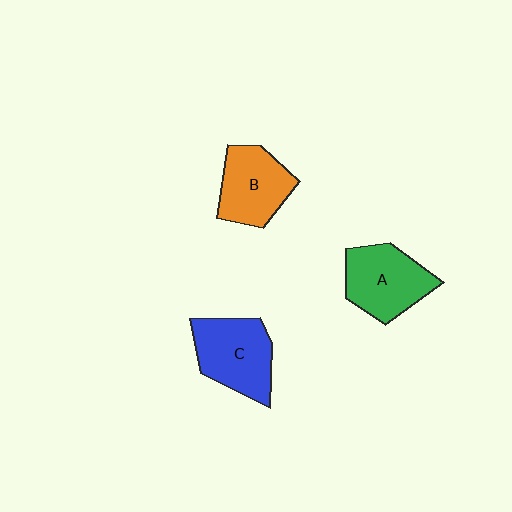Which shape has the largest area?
Shape C (blue).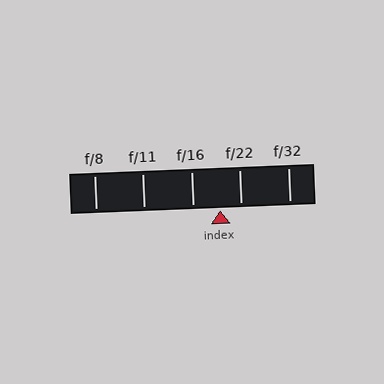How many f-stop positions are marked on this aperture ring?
There are 5 f-stop positions marked.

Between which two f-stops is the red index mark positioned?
The index mark is between f/16 and f/22.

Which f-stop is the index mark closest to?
The index mark is closest to f/22.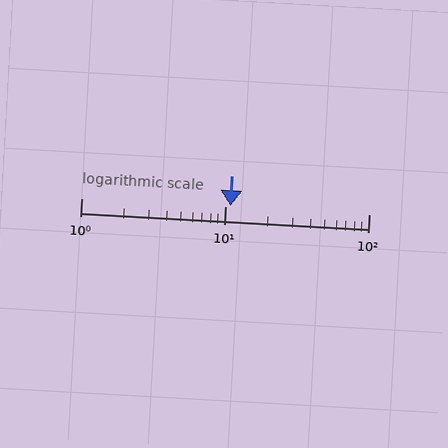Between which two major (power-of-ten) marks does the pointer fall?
The pointer is between 10 and 100.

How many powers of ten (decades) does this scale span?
The scale spans 2 decades, from 1 to 100.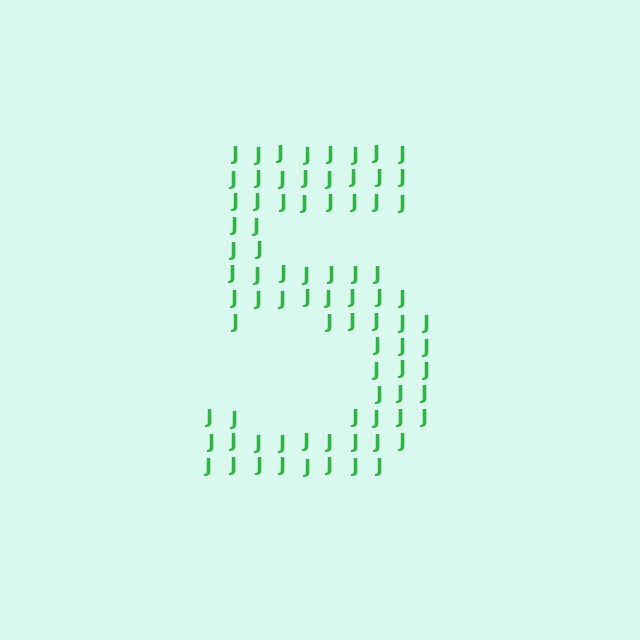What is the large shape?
The large shape is the digit 5.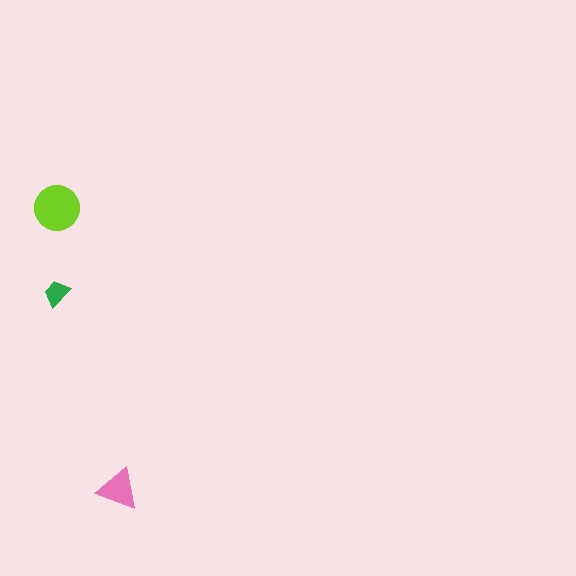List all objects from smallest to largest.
The green trapezoid, the pink triangle, the lime circle.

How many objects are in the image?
There are 3 objects in the image.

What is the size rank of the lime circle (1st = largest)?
1st.